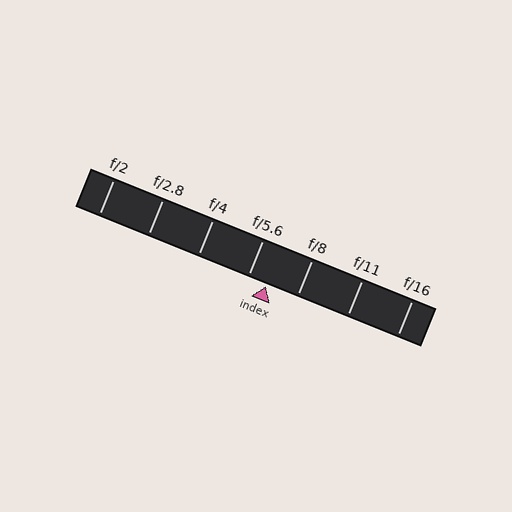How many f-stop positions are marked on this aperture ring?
There are 7 f-stop positions marked.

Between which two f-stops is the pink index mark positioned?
The index mark is between f/5.6 and f/8.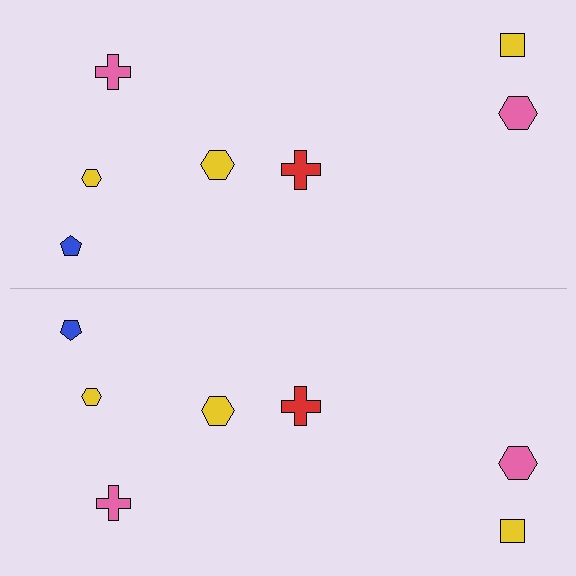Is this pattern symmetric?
Yes, this pattern has bilateral (reflection) symmetry.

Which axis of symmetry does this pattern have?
The pattern has a horizontal axis of symmetry running through the center of the image.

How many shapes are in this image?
There are 14 shapes in this image.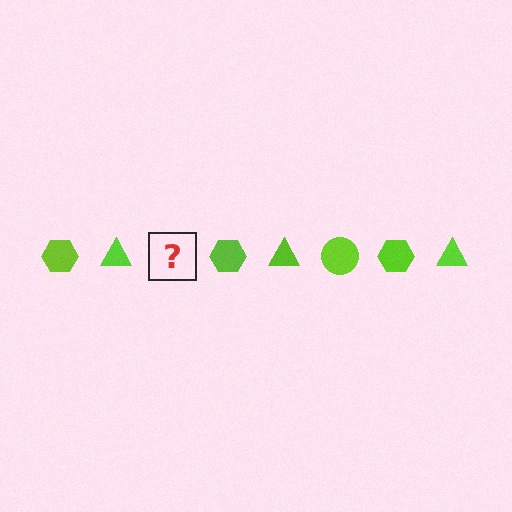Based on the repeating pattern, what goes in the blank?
The blank should be a lime circle.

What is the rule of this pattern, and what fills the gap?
The rule is that the pattern cycles through hexagon, triangle, circle shapes in lime. The gap should be filled with a lime circle.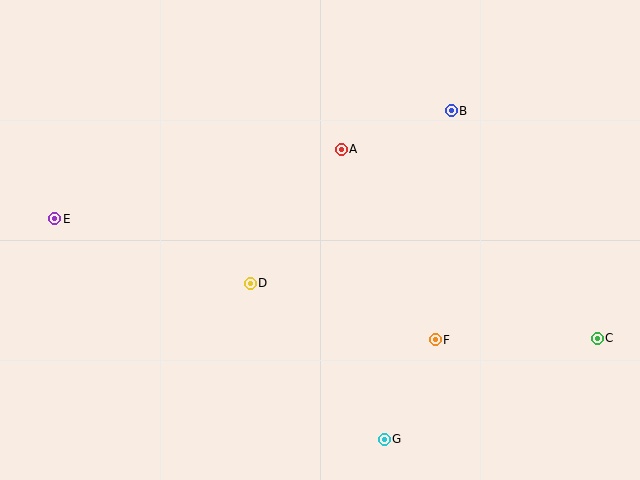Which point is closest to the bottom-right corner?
Point C is closest to the bottom-right corner.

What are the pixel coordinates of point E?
Point E is at (55, 219).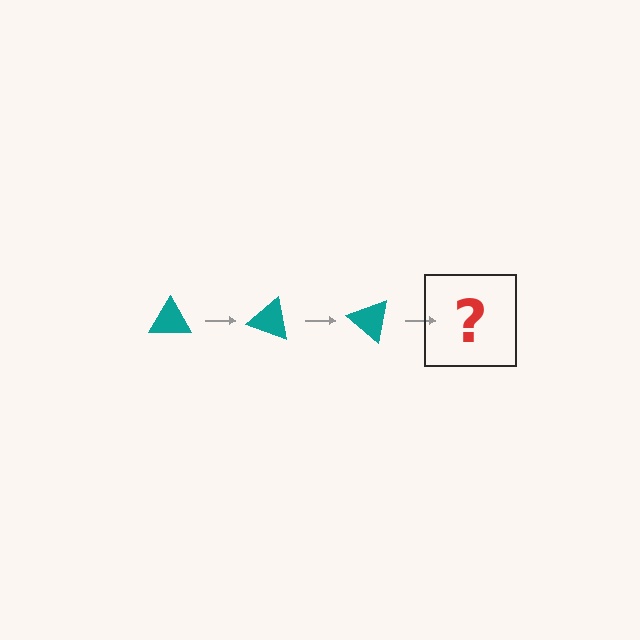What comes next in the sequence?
The next element should be a teal triangle rotated 60 degrees.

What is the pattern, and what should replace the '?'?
The pattern is that the triangle rotates 20 degrees each step. The '?' should be a teal triangle rotated 60 degrees.